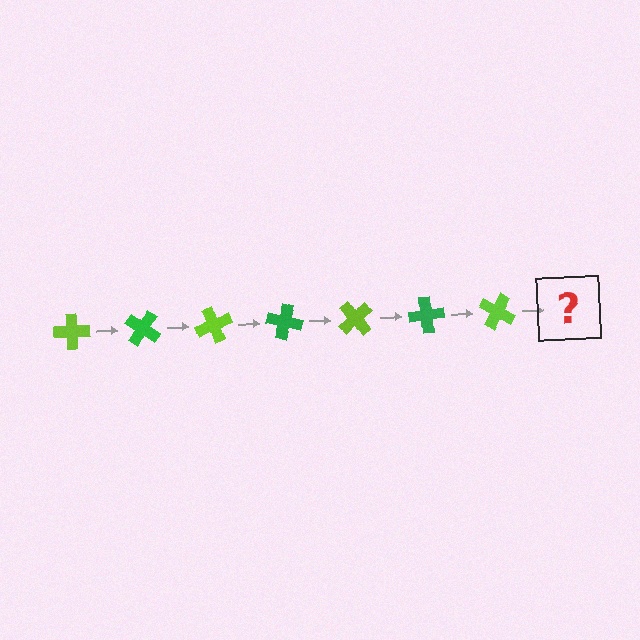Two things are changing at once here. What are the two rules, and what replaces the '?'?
The two rules are that it rotates 35 degrees each step and the color cycles through lime and green. The '?' should be a green cross, rotated 245 degrees from the start.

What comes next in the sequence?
The next element should be a green cross, rotated 245 degrees from the start.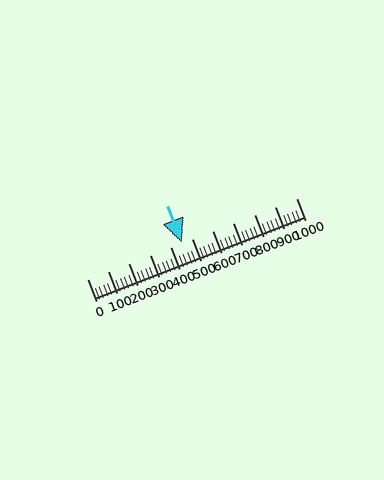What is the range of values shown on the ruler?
The ruler shows values from 0 to 1000.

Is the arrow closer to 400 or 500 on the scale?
The arrow is closer to 500.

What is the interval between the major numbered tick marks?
The major tick marks are spaced 100 units apart.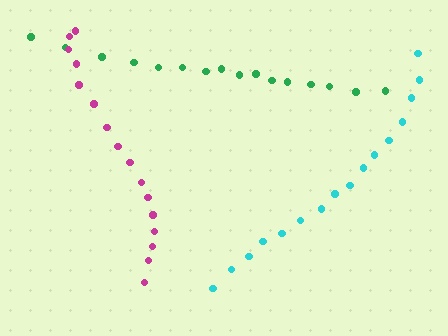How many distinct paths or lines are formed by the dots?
There are 3 distinct paths.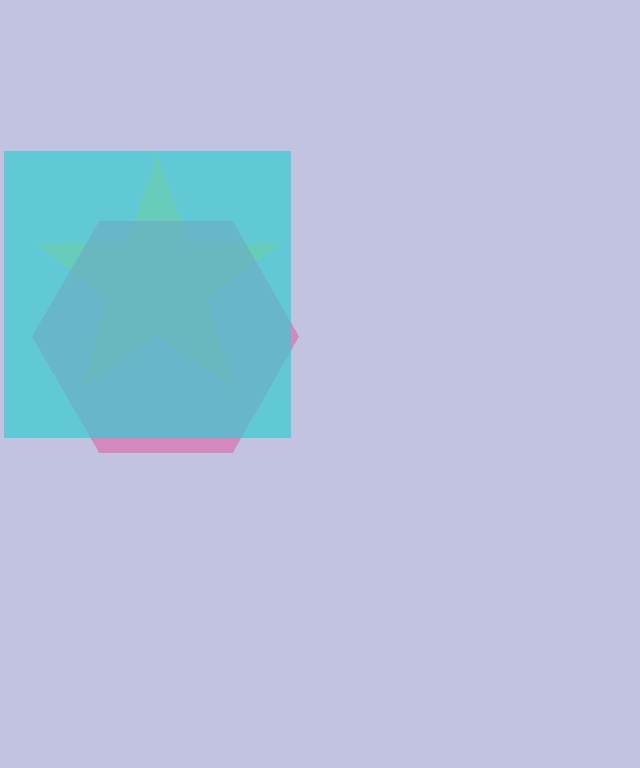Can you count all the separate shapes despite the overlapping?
Yes, there are 3 separate shapes.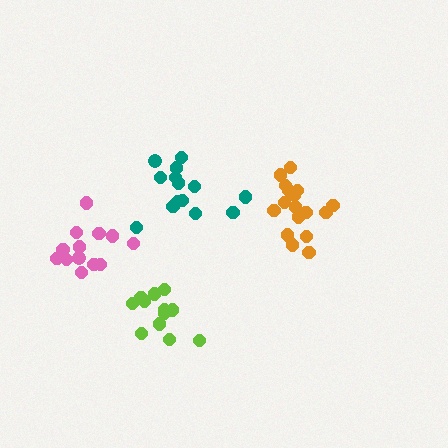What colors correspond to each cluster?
The clusters are colored: orange, pink, lime, teal.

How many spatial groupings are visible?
There are 4 spatial groupings.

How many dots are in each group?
Group 1: 17 dots, Group 2: 13 dots, Group 3: 12 dots, Group 4: 14 dots (56 total).